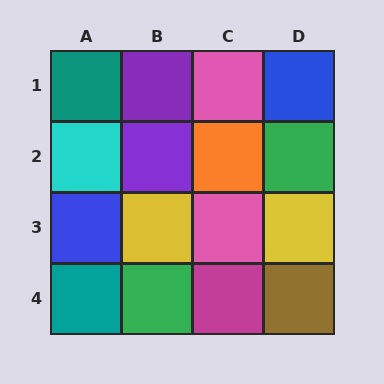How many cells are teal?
2 cells are teal.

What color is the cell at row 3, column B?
Yellow.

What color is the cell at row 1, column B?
Purple.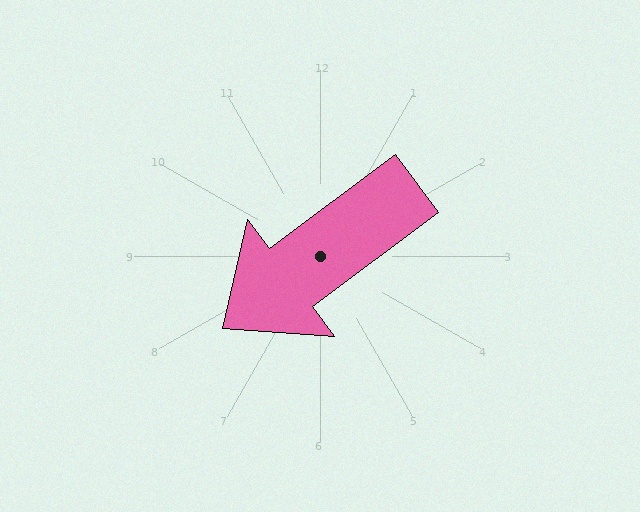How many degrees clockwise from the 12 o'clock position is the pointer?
Approximately 233 degrees.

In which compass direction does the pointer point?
Southwest.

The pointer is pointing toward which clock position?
Roughly 8 o'clock.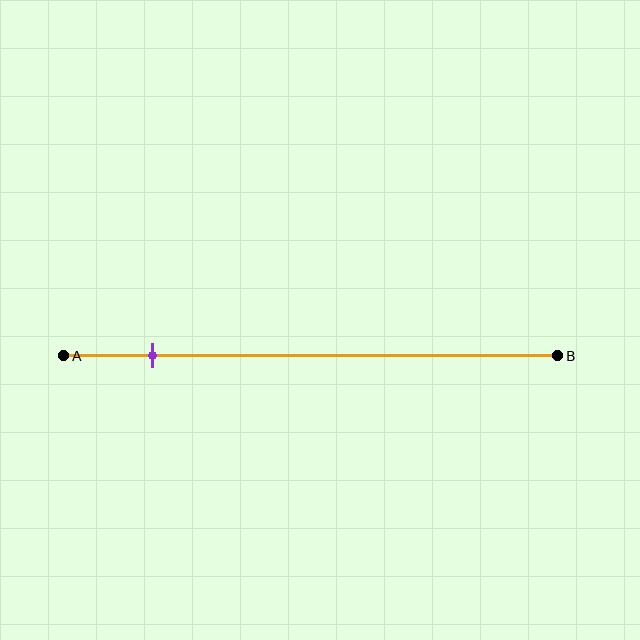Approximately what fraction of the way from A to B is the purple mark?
The purple mark is approximately 20% of the way from A to B.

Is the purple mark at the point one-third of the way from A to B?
No, the mark is at about 20% from A, not at the 33% one-third point.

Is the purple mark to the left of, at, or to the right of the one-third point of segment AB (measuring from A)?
The purple mark is to the left of the one-third point of segment AB.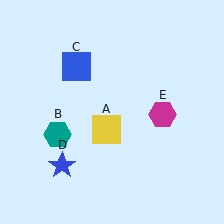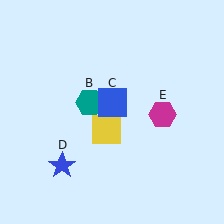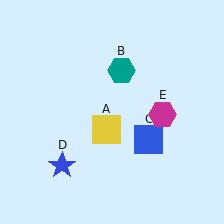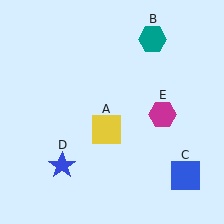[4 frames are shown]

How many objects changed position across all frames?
2 objects changed position: teal hexagon (object B), blue square (object C).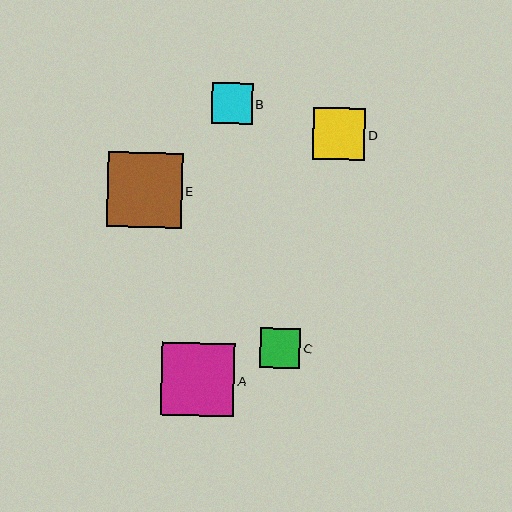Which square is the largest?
Square E is the largest with a size of approximately 75 pixels.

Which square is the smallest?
Square C is the smallest with a size of approximately 40 pixels.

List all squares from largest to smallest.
From largest to smallest: E, A, D, B, C.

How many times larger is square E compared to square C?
Square E is approximately 1.9 times the size of square C.